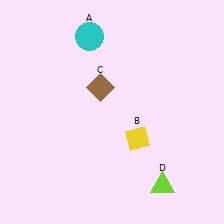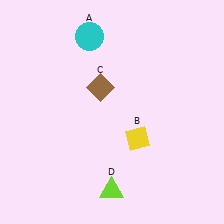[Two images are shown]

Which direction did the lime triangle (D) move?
The lime triangle (D) moved left.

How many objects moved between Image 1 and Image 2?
1 object moved between the two images.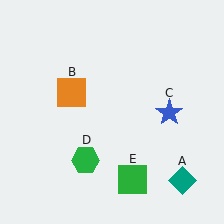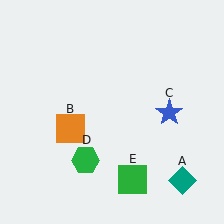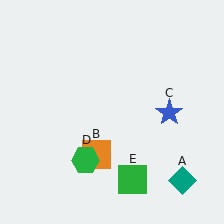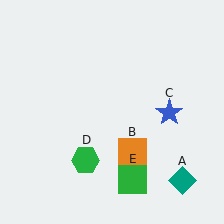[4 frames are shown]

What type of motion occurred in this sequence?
The orange square (object B) rotated counterclockwise around the center of the scene.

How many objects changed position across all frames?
1 object changed position: orange square (object B).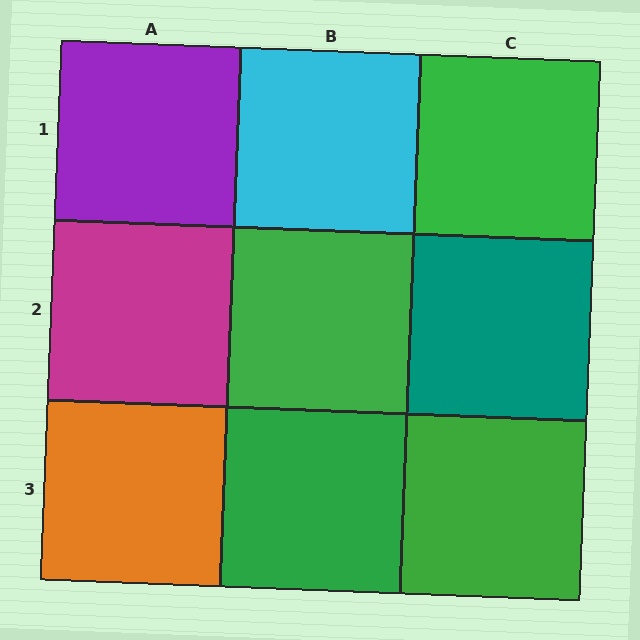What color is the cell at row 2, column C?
Teal.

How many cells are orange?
1 cell is orange.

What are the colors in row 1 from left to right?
Purple, cyan, green.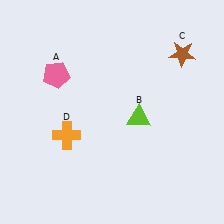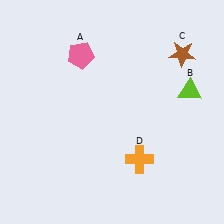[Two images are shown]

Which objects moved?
The objects that moved are: the pink pentagon (A), the lime triangle (B), the orange cross (D).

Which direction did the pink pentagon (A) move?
The pink pentagon (A) moved right.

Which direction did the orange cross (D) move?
The orange cross (D) moved right.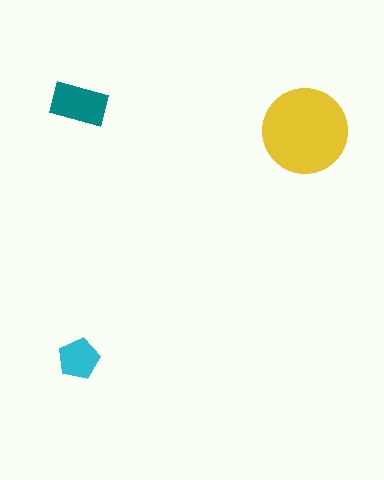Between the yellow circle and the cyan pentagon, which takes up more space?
The yellow circle.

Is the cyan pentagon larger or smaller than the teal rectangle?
Smaller.